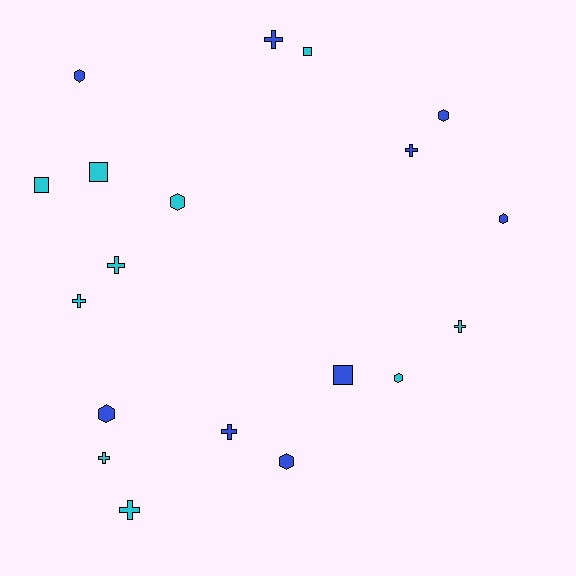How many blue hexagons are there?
There are 5 blue hexagons.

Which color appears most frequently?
Cyan, with 10 objects.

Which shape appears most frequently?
Cross, with 8 objects.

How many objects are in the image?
There are 19 objects.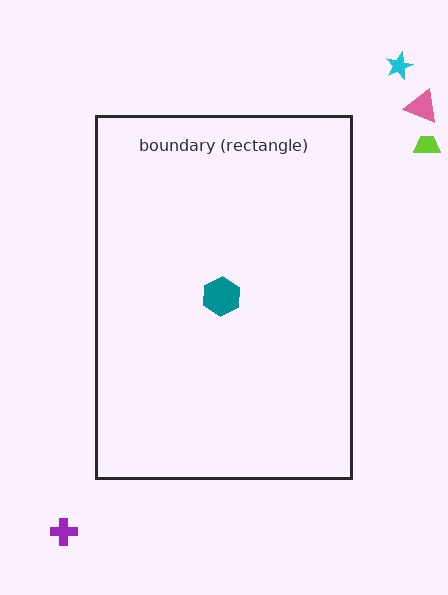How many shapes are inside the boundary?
1 inside, 4 outside.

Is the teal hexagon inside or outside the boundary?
Inside.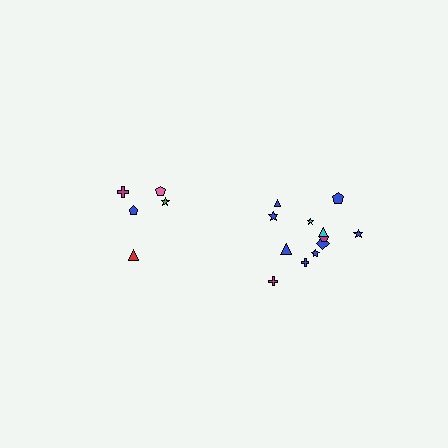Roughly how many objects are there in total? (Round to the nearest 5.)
Roughly 15 objects in total.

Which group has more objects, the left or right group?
The right group.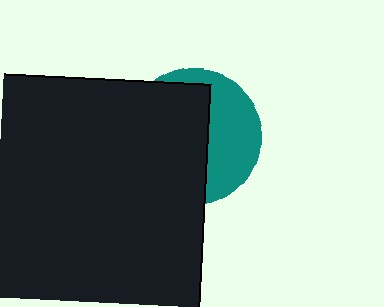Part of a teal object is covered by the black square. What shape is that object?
It is a circle.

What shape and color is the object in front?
The object in front is a black square.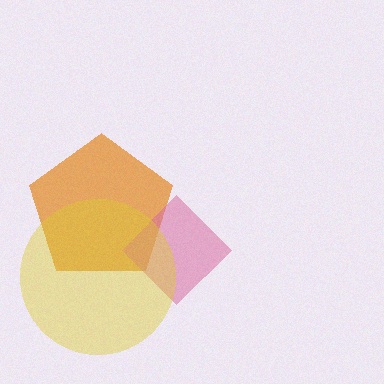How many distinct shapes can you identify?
There are 3 distinct shapes: an orange pentagon, a pink diamond, a yellow circle.